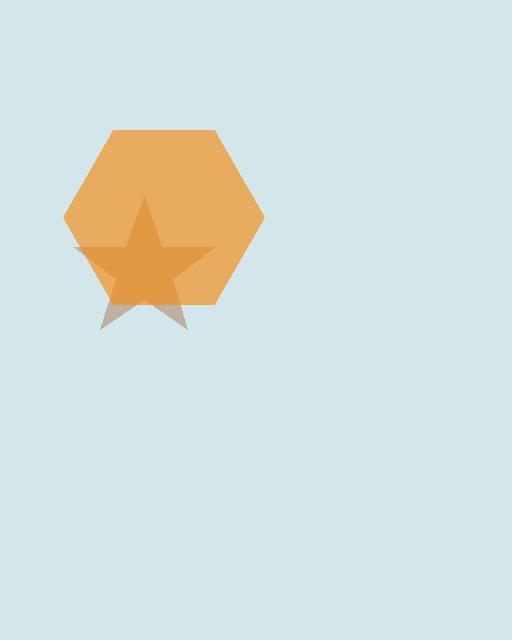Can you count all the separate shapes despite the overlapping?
Yes, there are 2 separate shapes.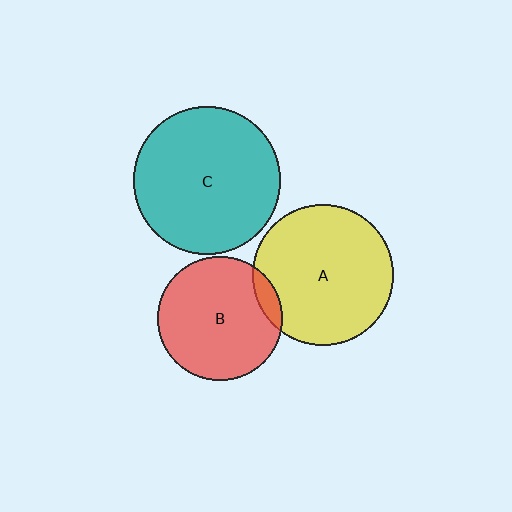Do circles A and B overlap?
Yes.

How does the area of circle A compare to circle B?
Approximately 1.3 times.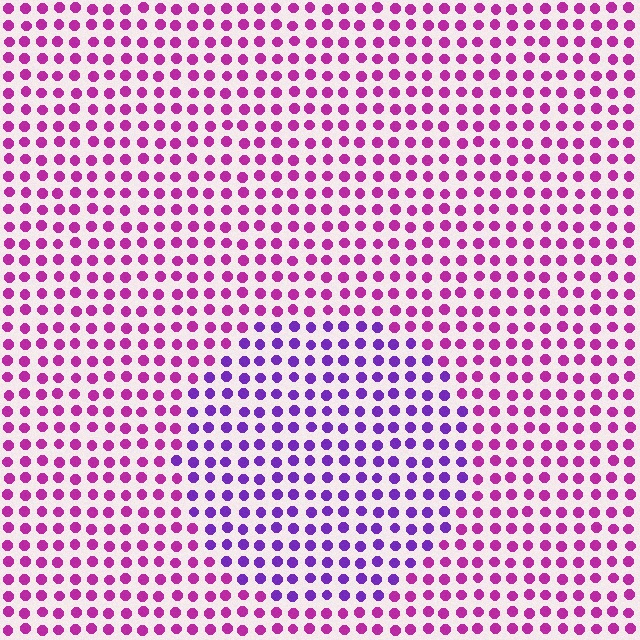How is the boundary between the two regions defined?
The boundary is defined purely by a slight shift in hue (about 39 degrees). Spacing, size, and orientation are identical on both sides.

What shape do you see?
I see a circle.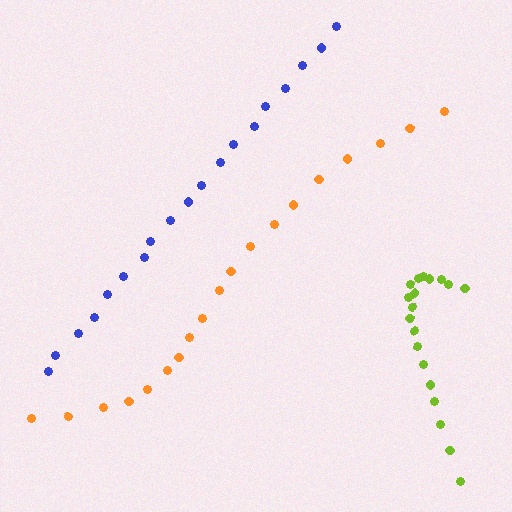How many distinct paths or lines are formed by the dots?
There are 3 distinct paths.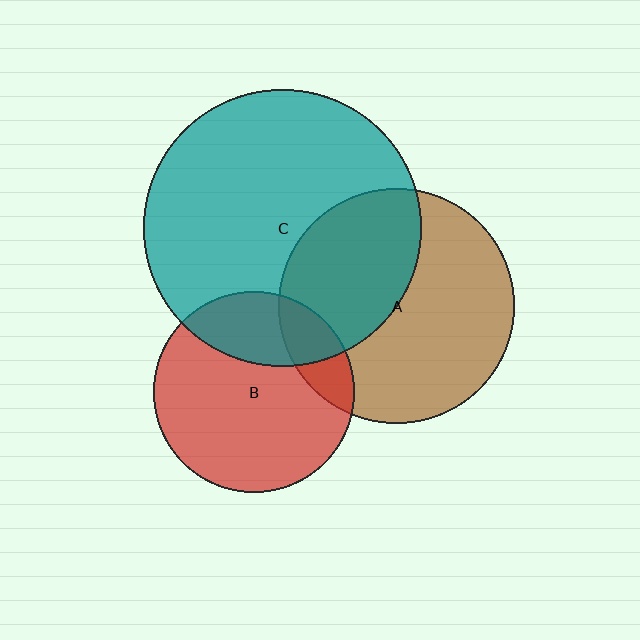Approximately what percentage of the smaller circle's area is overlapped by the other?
Approximately 40%.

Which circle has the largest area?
Circle C (teal).